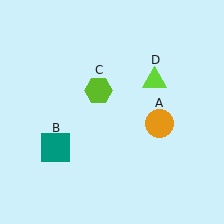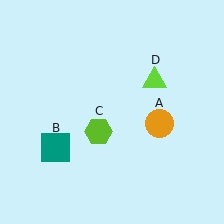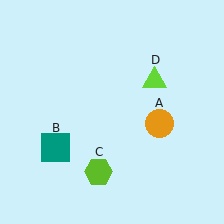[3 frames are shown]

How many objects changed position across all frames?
1 object changed position: lime hexagon (object C).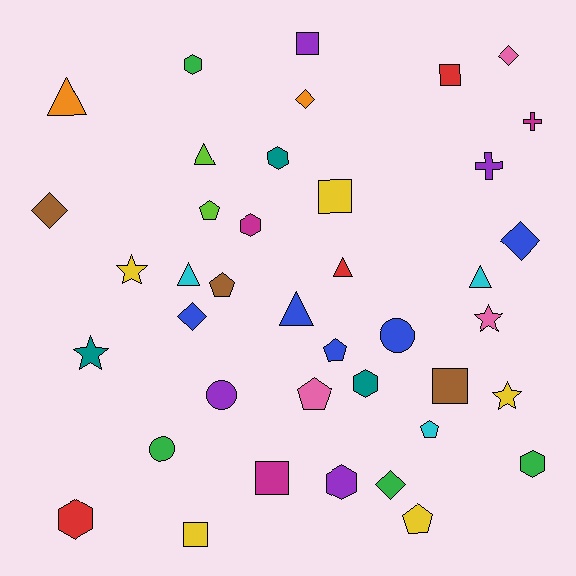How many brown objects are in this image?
There are 3 brown objects.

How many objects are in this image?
There are 40 objects.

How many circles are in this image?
There are 3 circles.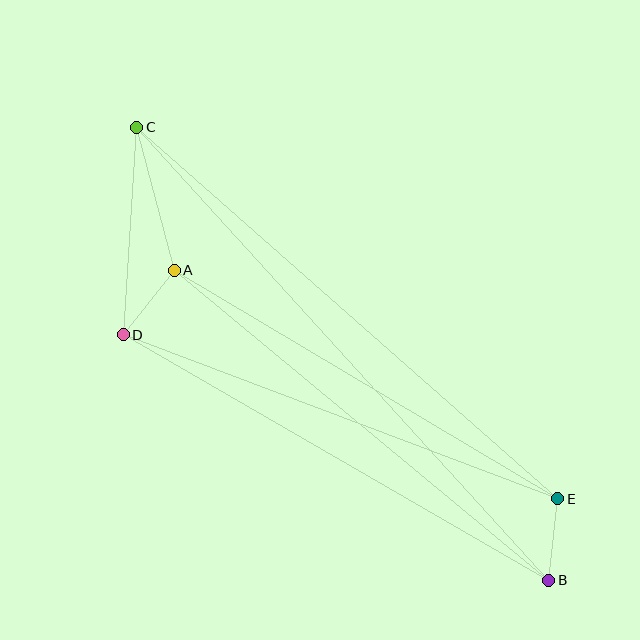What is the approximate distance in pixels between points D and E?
The distance between D and E is approximately 464 pixels.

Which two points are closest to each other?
Points A and D are closest to each other.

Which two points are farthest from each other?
Points B and C are farthest from each other.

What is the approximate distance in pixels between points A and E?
The distance between A and E is approximately 446 pixels.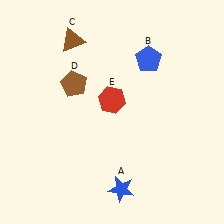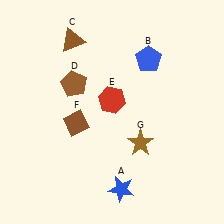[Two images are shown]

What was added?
A brown diamond (F), a brown star (G) were added in Image 2.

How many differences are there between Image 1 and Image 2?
There are 2 differences between the two images.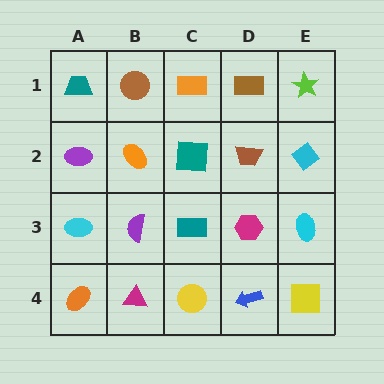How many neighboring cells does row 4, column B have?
3.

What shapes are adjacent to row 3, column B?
An orange ellipse (row 2, column B), a magenta triangle (row 4, column B), a cyan ellipse (row 3, column A), a teal rectangle (row 3, column C).